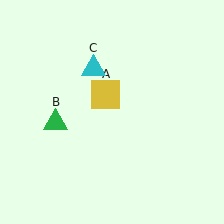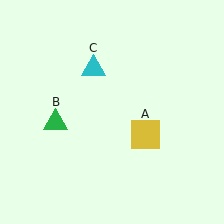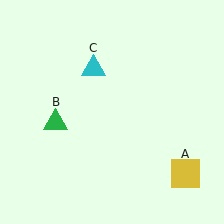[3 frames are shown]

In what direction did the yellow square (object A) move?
The yellow square (object A) moved down and to the right.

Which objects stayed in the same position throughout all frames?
Green triangle (object B) and cyan triangle (object C) remained stationary.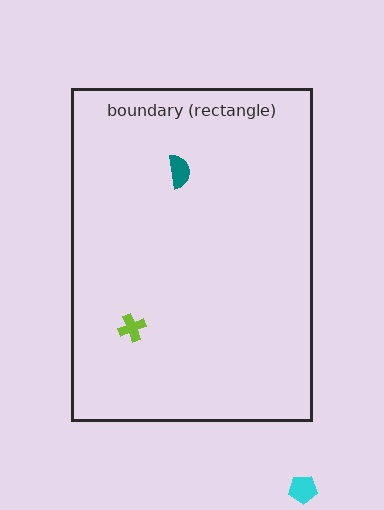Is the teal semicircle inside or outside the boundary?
Inside.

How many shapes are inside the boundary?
2 inside, 1 outside.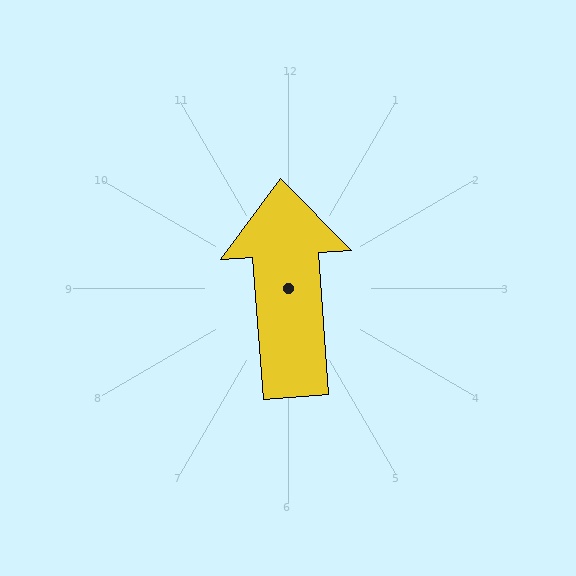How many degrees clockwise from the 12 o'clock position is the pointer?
Approximately 356 degrees.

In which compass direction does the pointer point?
North.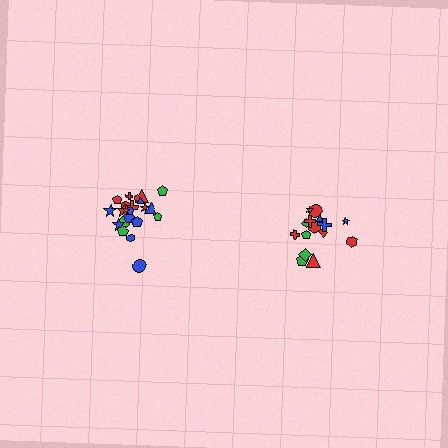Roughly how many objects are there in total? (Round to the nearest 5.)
Roughly 35 objects in total.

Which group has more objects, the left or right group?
The left group.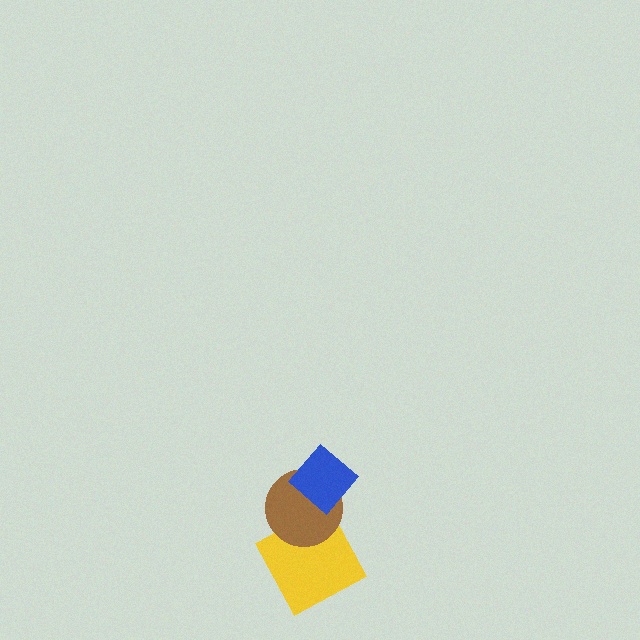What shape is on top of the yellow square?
The brown circle is on top of the yellow square.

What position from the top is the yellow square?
The yellow square is 3rd from the top.